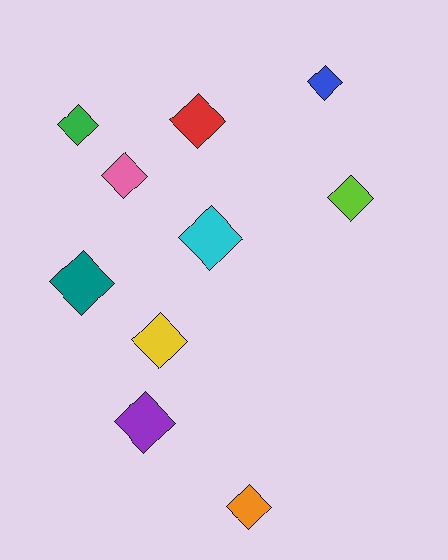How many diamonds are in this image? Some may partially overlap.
There are 10 diamonds.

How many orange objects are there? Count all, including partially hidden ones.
There is 1 orange object.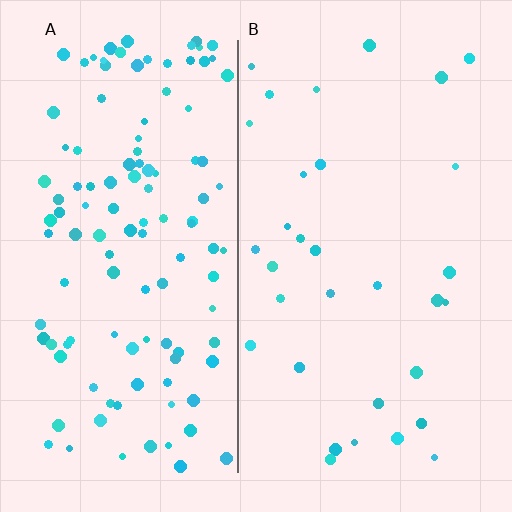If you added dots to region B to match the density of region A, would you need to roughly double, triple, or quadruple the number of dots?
Approximately quadruple.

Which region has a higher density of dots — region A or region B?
A (the left).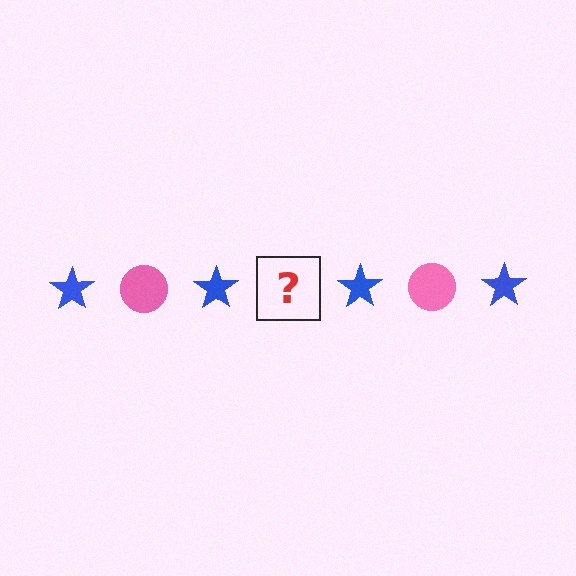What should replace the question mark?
The question mark should be replaced with a pink circle.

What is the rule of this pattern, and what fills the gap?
The rule is that the pattern alternates between blue star and pink circle. The gap should be filled with a pink circle.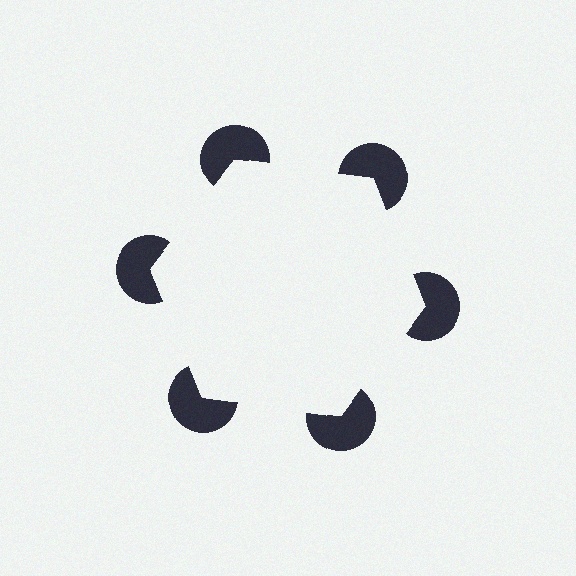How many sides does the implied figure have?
6 sides.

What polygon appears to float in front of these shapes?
An illusory hexagon — its edges are inferred from the aligned wedge cuts in the pac-man discs, not physically drawn.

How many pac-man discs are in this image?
There are 6 — one at each vertex of the illusory hexagon.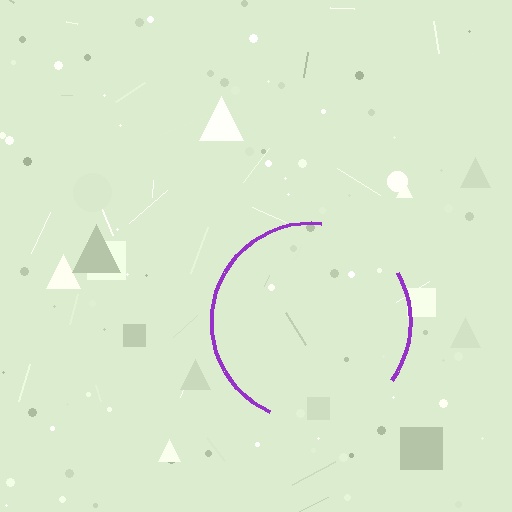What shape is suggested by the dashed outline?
The dashed outline suggests a circle.